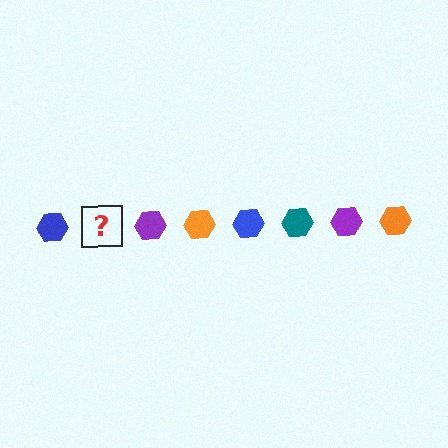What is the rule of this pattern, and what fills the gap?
The rule is that the pattern cycles through blue, teal, purple, orange hexagons. The gap should be filled with a teal hexagon.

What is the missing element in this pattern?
The missing element is a teal hexagon.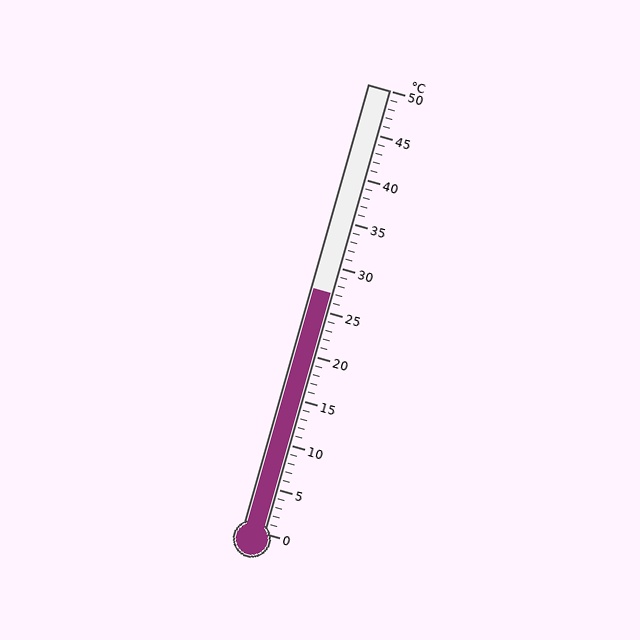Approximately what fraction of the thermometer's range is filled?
The thermometer is filled to approximately 55% of its range.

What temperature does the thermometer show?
The thermometer shows approximately 27°C.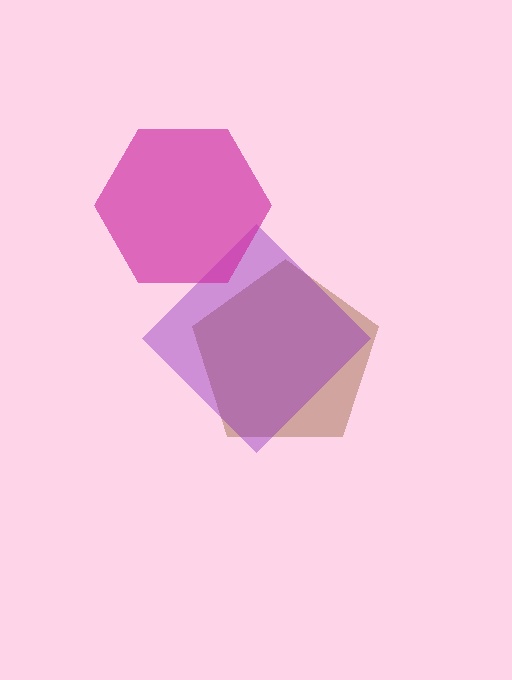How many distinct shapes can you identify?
There are 3 distinct shapes: a brown pentagon, a purple diamond, a magenta hexagon.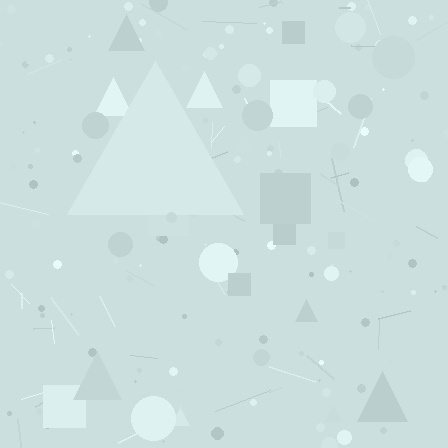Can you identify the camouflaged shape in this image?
The camouflaged shape is a triangle.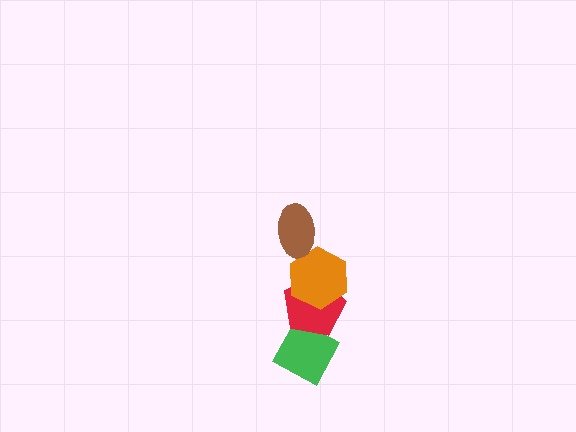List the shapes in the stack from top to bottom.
From top to bottom: the brown ellipse, the orange hexagon, the red pentagon, the green diamond.